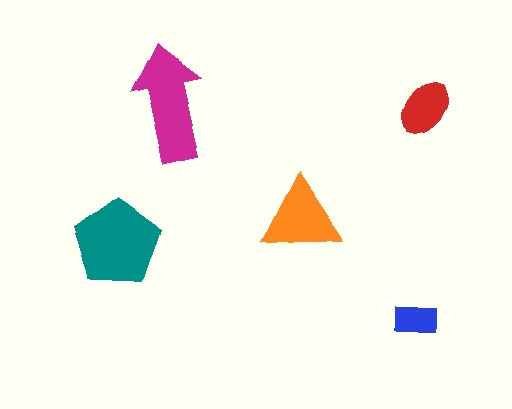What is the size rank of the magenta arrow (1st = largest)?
2nd.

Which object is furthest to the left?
The teal pentagon is leftmost.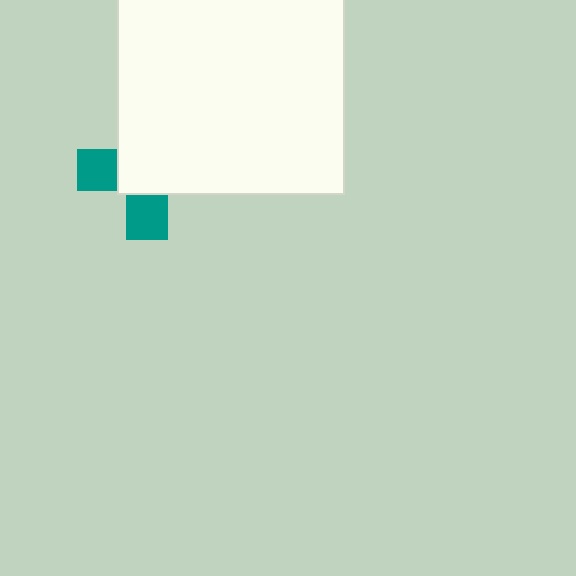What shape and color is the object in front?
The object in front is a white square.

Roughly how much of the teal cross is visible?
A small part of it is visible (roughly 36%).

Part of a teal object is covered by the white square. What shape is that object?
It is a cross.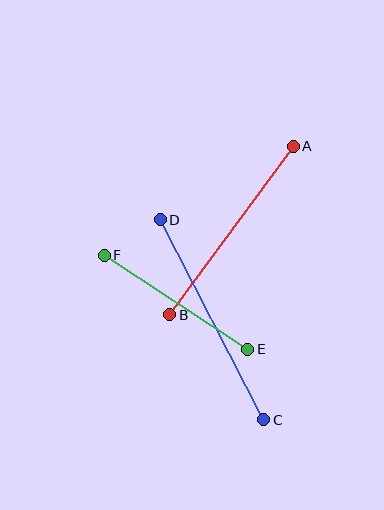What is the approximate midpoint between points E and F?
The midpoint is at approximately (176, 302) pixels.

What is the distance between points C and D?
The distance is approximately 225 pixels.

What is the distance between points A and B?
The distance is approximately 209 pixels.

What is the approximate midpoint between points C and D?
The midpoint is at approximately (212, 320) pixels.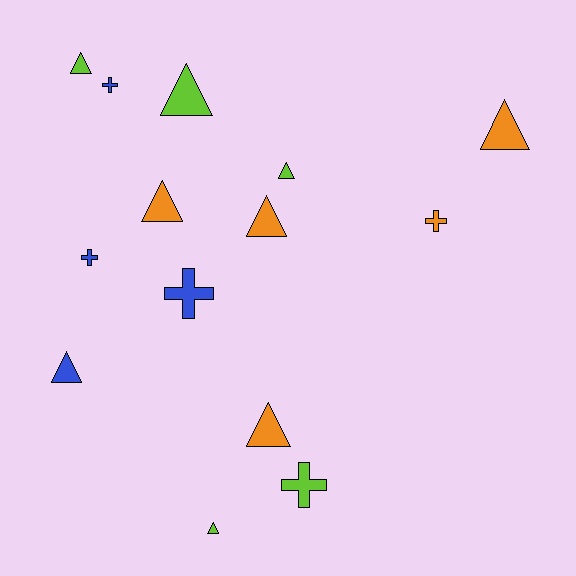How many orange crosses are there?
There is 1 orange cross.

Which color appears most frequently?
Lime, with 5 objects.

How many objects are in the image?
There are 14 objects.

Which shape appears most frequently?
Triangle, with 9 objects.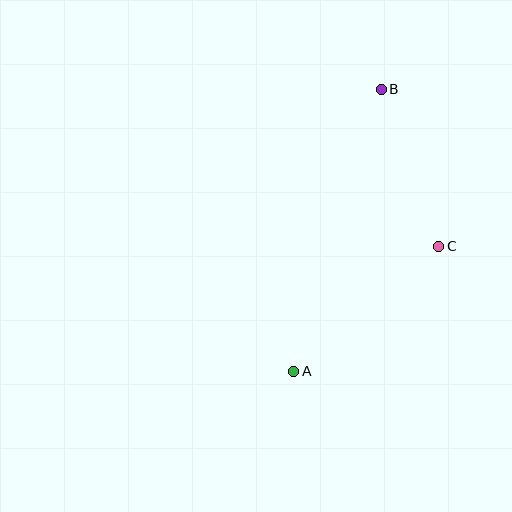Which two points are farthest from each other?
Points A and B are farthest from each other.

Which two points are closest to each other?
Points B and C are closest to each other.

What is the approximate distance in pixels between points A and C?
The distance between A and C is approximately 192 pixels.